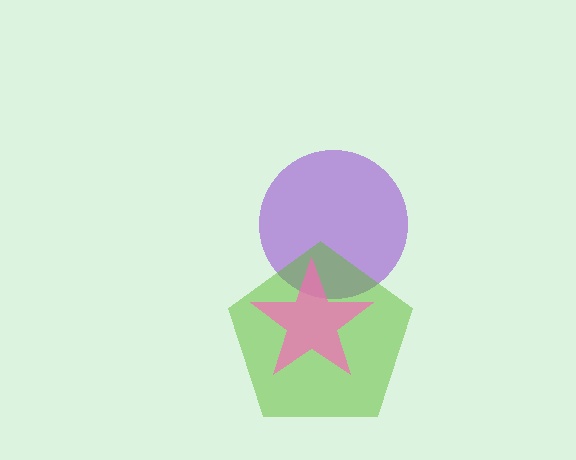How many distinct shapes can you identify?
There are 3 distinct shapes: a purple circle, a lime pentagon, a pink star.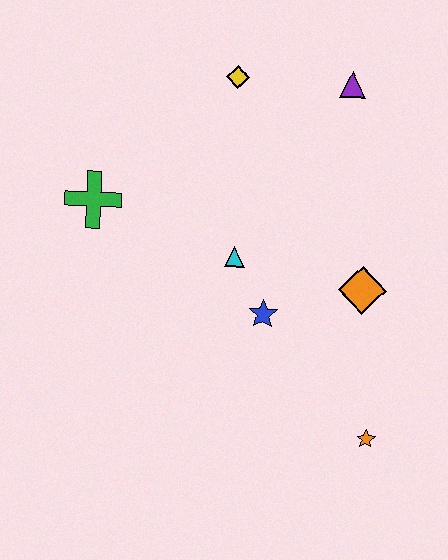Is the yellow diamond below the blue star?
No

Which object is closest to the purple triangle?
The yellow diamond is closest to the purple triangle.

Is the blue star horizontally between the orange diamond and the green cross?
Yes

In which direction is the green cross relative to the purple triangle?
The green cross is to the left of the purple triangle.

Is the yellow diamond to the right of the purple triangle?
No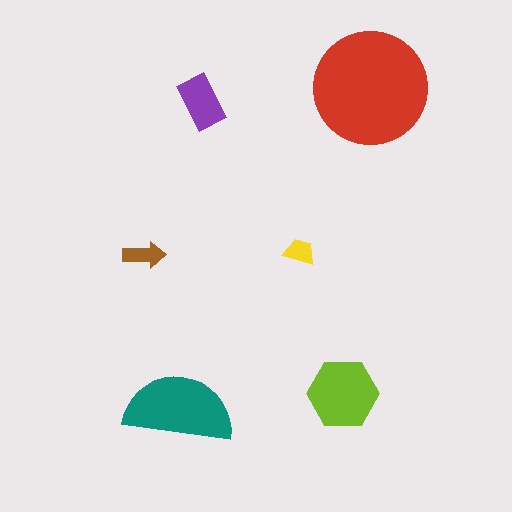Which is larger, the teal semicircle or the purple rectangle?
The teal semicircle.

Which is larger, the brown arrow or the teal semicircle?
The teal semicircle.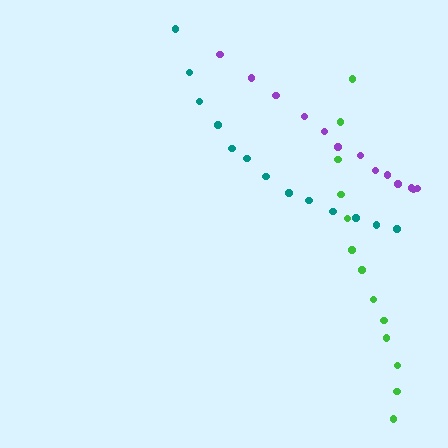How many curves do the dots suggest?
There are 3 distinct paths.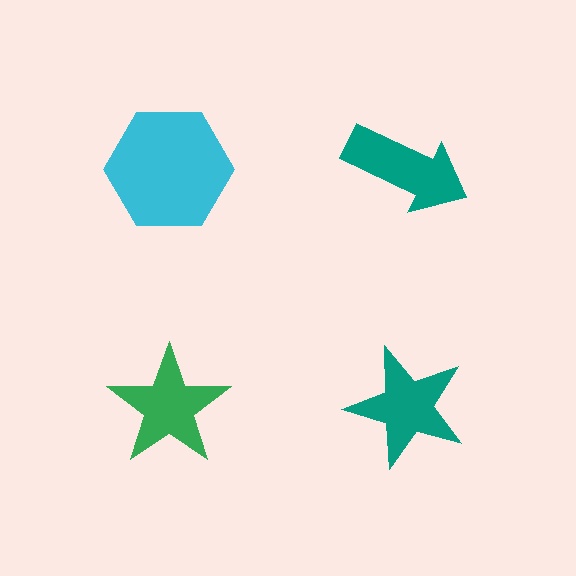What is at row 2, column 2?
A teal star.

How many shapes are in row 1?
2 shapes.